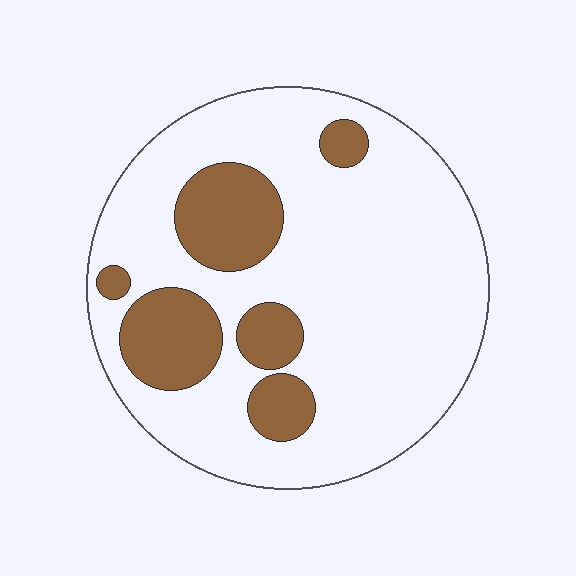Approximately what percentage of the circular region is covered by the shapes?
Approximately 20%.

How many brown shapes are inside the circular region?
6.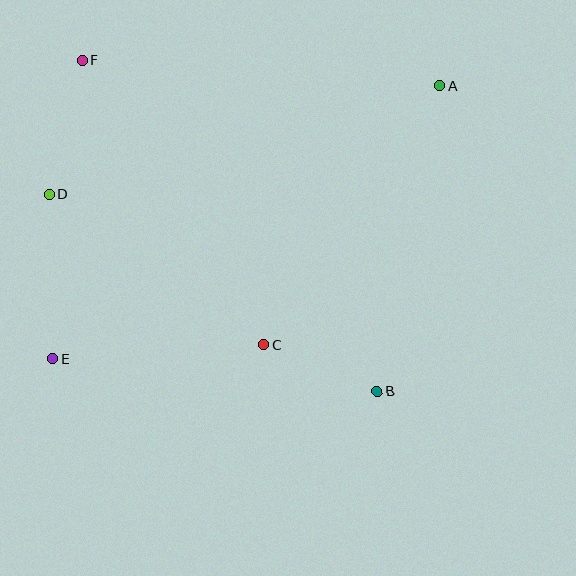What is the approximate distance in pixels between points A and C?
The distance between A and C is approximately 314 pixels.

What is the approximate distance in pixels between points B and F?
The distance between B and F is approximately 443 pixels.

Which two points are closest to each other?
Points B and C are closest to each other.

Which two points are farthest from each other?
Points A and E are farthest from each other.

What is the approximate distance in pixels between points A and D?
The distance between A and D is approximately 406 pixels.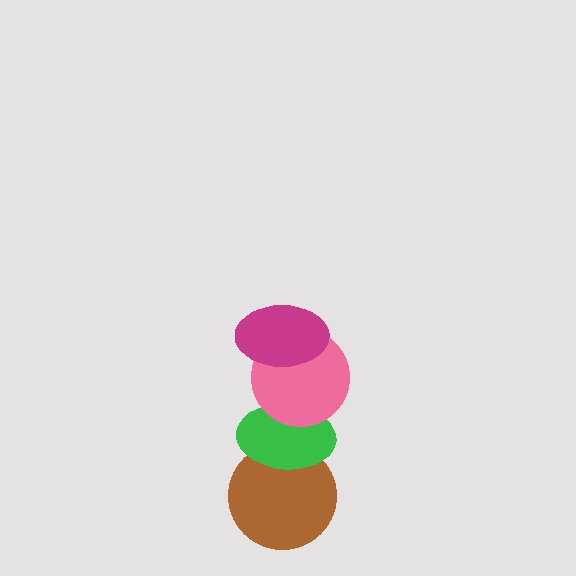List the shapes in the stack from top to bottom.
From top to bottom: the magenta ellipse, the pink circle, the green ellipse, the brown circle.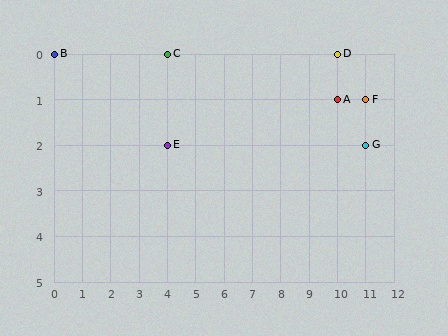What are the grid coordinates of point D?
Point D is at grid coordinates (10, 0).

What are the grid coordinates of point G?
Point G is at grid coordinates (11, 2).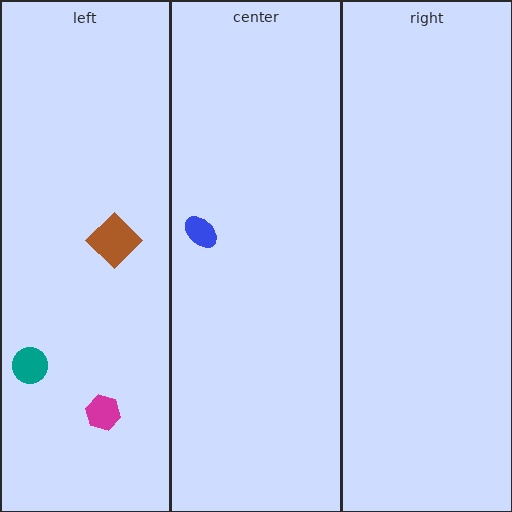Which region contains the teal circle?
The left region.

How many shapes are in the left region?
3.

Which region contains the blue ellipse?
The center region.